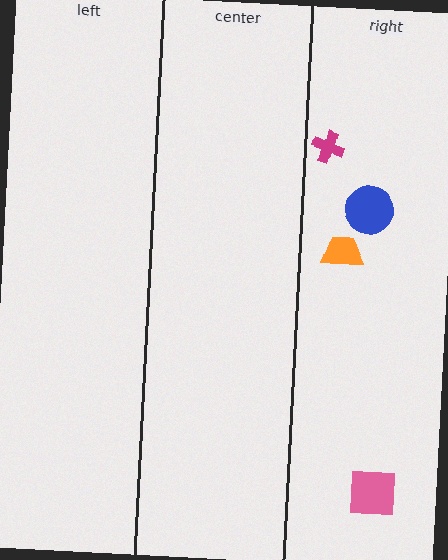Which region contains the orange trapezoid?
The right region.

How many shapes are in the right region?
4.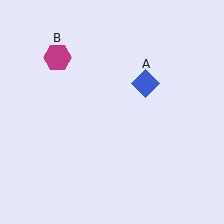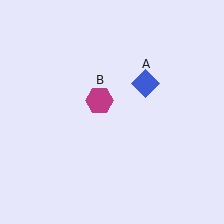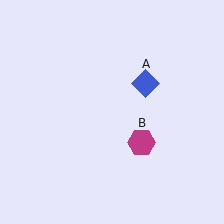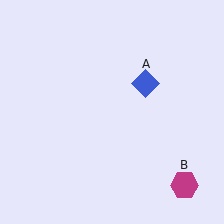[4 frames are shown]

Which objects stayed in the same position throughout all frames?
Blue diamond (object A) remained stationary.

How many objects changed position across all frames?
1 object changed position: magenta hexagon (object B).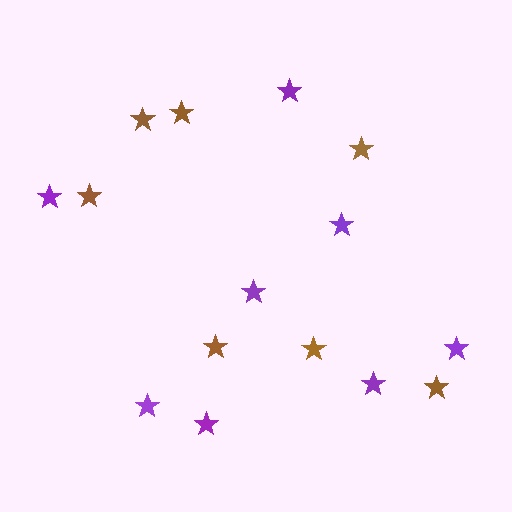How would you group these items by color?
There are 2 groups: one group of purple stars (8) and one group of brown stars (7).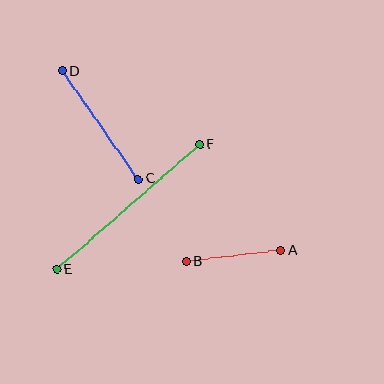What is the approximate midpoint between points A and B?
The midpoint is at approximately (234, 256) pixels.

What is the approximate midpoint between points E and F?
The midpoint is at approximately (128, 207) pixels.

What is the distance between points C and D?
The distance is approximately 132 pixels.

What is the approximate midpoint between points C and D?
The midpoint is at approximately (100, 125) pixels.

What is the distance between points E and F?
The distance is approximately 190 pixels.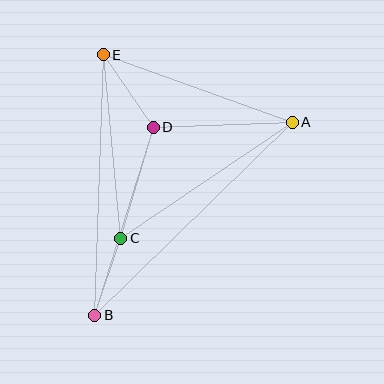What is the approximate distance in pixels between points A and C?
The distance between A and C is approximately 207 pixels.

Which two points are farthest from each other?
Points A and B are farthest from each other.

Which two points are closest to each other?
Points B and C are closest to each other.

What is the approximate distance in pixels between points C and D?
The distance between C and D is approximately 116 pixels.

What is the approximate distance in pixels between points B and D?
The distance between B and D is approximately 197 pixels.